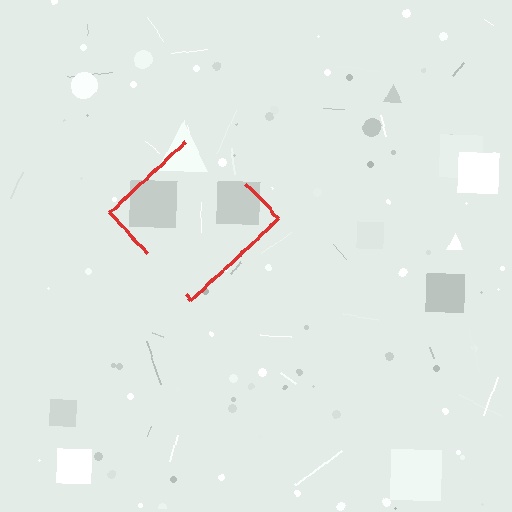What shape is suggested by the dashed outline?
The dashed outline suggests a diamond.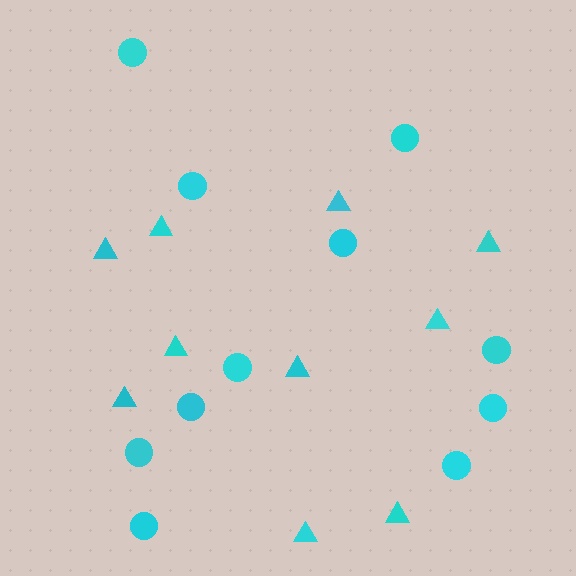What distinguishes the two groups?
There are 2 groups: one group of circles (11) and one group of triangles (10).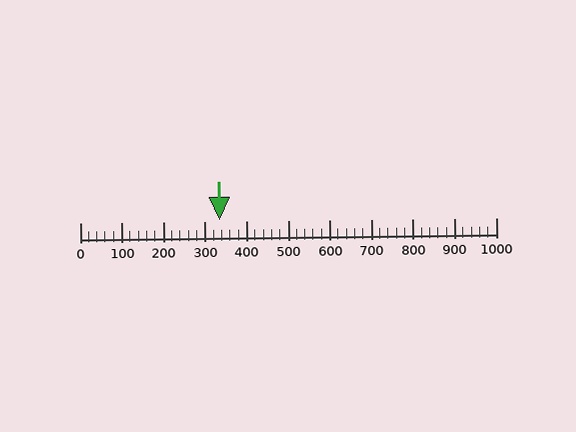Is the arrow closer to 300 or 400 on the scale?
The arrow is closer to 300.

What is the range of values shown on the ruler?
The ruler shows values from 0 to 1000.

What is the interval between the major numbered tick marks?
The major tick marks are spaced 100 units apart.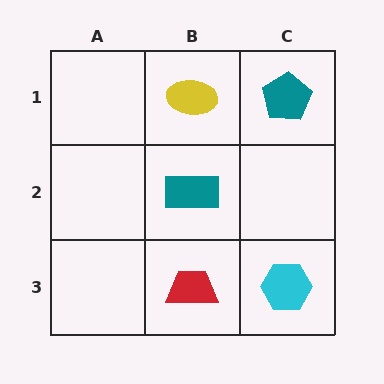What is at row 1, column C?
A teal pentagon.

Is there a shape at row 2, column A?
No, that cell is empty.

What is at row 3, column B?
A red trapezoid.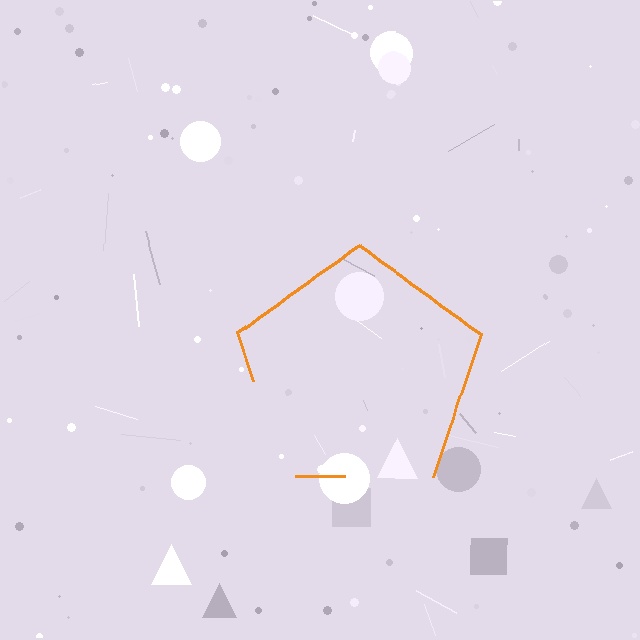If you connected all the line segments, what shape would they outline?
They would outline a pentagon.